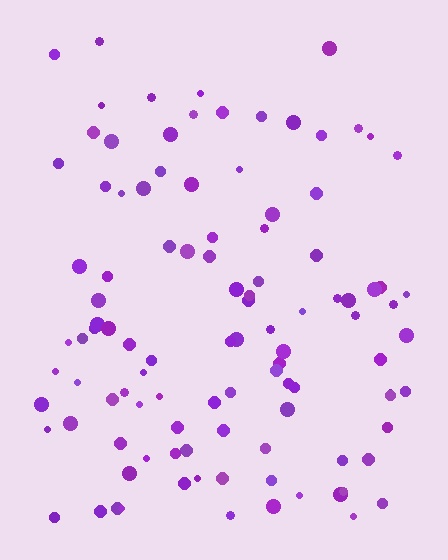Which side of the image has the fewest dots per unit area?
The top.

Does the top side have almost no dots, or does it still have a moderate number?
Still a moderate number, just noticeably fewer than the bottom.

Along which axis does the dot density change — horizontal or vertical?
Vertical.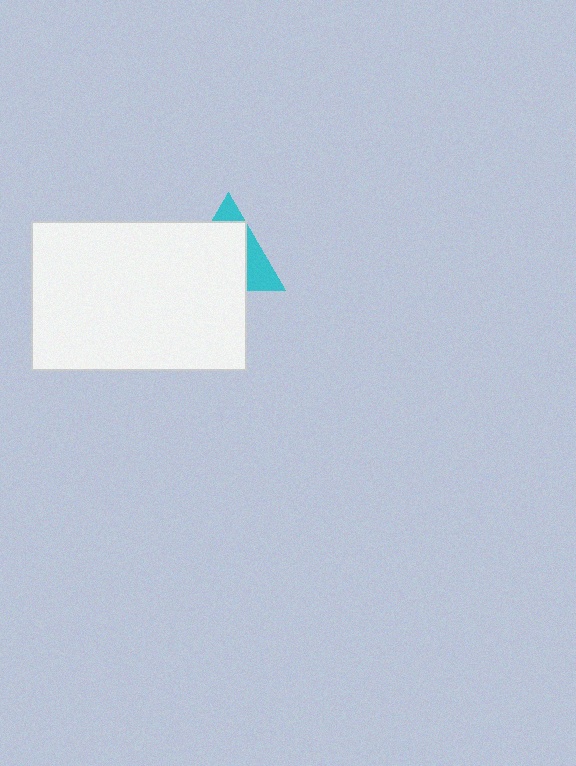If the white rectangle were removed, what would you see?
You would see the complete cyan triangle.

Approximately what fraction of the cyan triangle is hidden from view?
Roughly 68% of the cyan triangle is hidden behind the white rectangle.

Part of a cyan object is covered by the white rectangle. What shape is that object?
It is a triangle.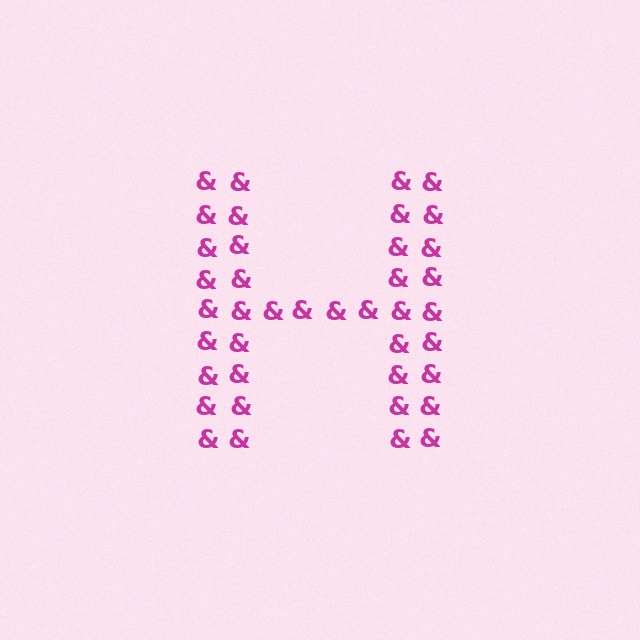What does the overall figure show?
The overall figure shows the letter H.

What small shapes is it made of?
It is made of small ampersands.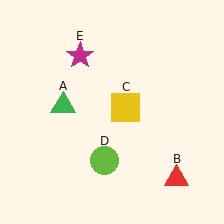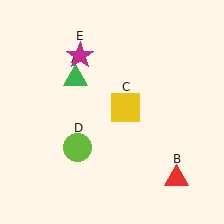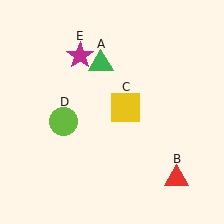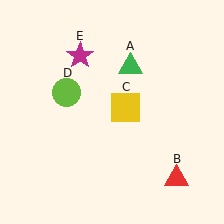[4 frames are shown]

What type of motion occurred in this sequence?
The green triangle (object A), lime circle (object D) rotated clockwise around the center of the scene.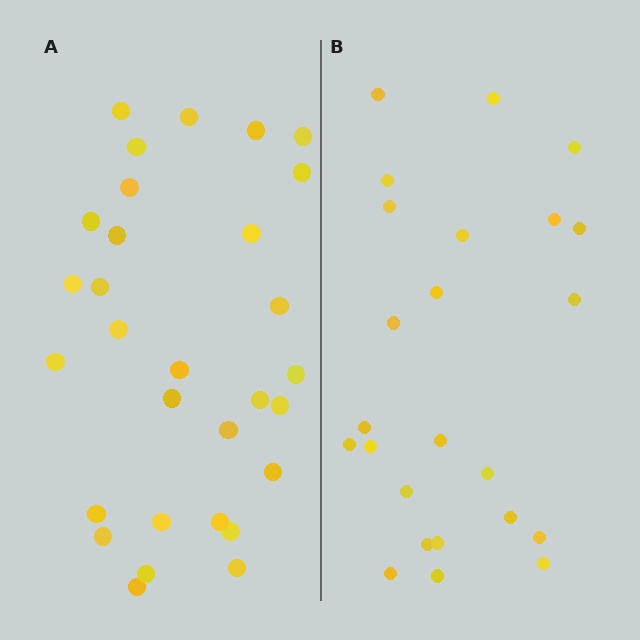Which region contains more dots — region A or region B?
Region A (the left region) has more dots.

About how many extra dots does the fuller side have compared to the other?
Region A has about 6 more dots than region B.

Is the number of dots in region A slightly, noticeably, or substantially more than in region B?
Region A has noticeably more, but not dramatically so. The ratio is roughly 1.2 to 1.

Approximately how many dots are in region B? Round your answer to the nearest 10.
About 20 dots. (The exact count is 24, which rounds to 20.)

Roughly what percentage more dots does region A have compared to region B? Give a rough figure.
About 25% more.